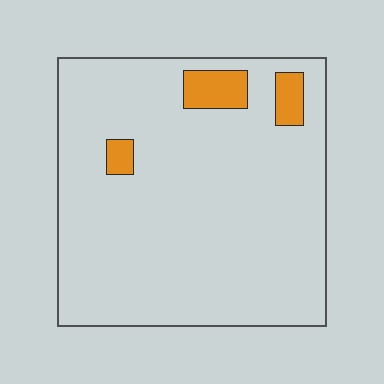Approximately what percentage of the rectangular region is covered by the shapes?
Approximately 5%.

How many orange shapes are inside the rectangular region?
3.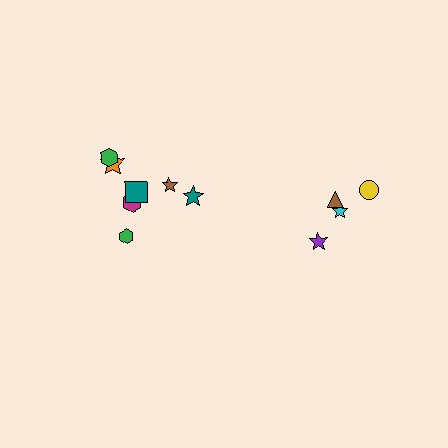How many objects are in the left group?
There are 7 objects.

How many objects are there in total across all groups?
There are 11 objects.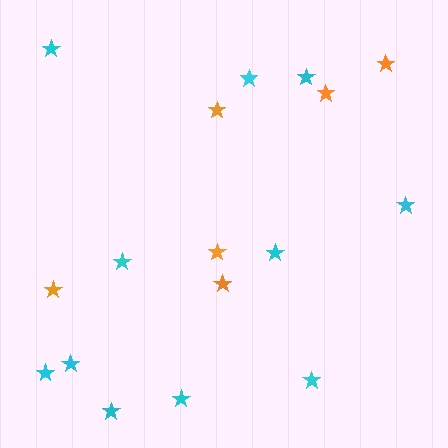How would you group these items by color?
There are 2 groups: one group of cyan stars (11) and one group of orange stars (6).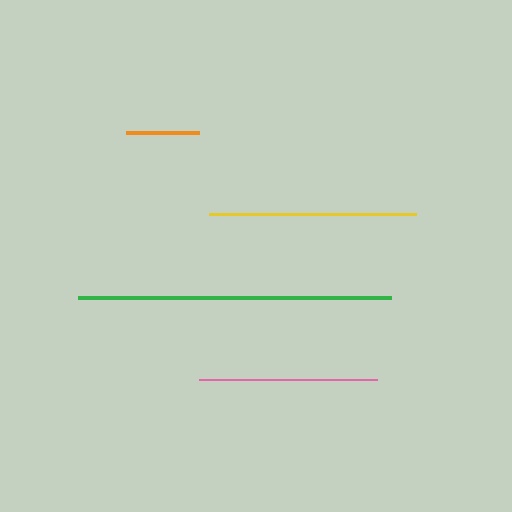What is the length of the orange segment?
The orange segment is approximately 72 pixels long.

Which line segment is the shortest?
The orange line is the shortest at approximately 72 pixels.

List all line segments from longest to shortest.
From longest to shortest: green, yellow, pink, orange.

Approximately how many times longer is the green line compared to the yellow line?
The green line is approximately 1.5 times the length of the yellow line.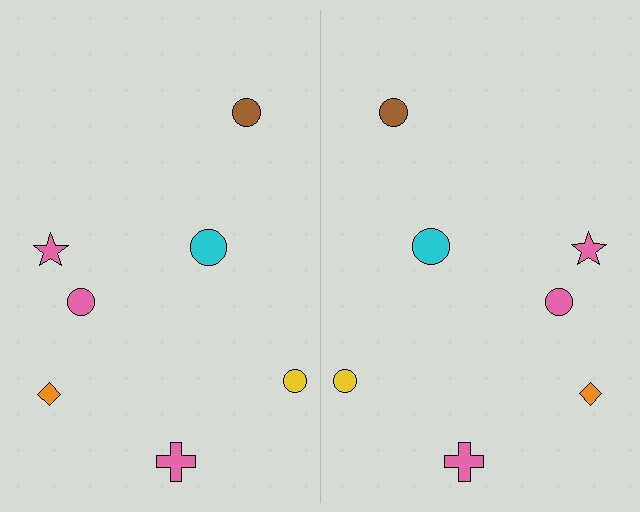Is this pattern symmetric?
Yes, this pattern has bilateral (reflection) symmetry.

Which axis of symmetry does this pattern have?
The pattern has a vertical axis of symmetry running through the center of the image.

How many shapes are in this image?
There are 14 shapes in this image.